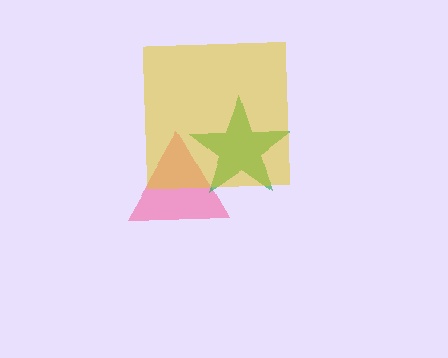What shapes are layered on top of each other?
The layered shapes are: a pink triangle, a green star, a yellow square.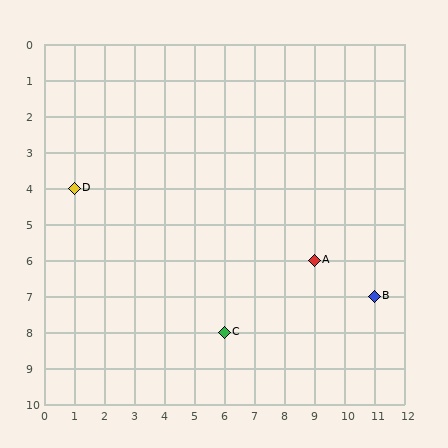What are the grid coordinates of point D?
Point D is at grid coordinates (1, 4).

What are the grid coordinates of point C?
Point C is at grid coordinates (6, 8).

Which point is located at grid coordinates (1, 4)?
Point D is at (1, 4).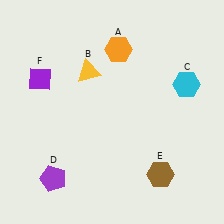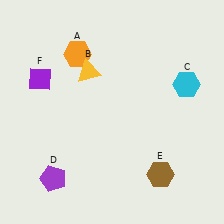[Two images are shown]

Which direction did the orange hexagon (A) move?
The orange hexagon (A) moved left.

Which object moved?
The orange hexagon (A) moved left.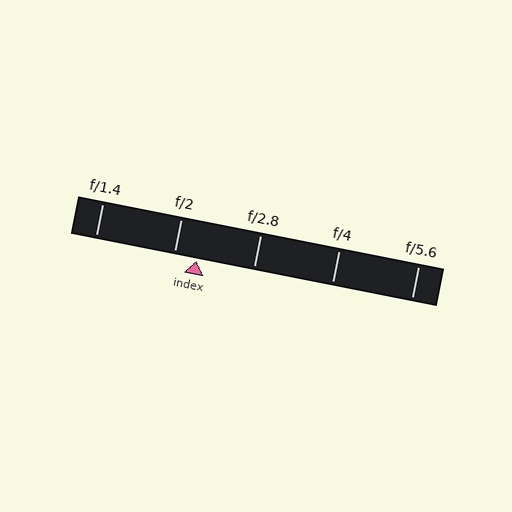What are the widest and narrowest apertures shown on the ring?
The widest aperture shown is f/1.4 and the narrowest is f/5.6.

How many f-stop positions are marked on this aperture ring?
There are 5 f-stop positions marked.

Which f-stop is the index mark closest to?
The index mark is closest to f/2.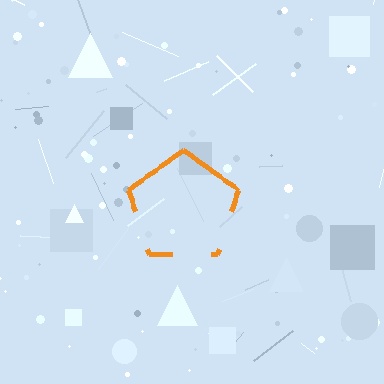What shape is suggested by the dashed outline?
The dashed outline suggests a pentagon.